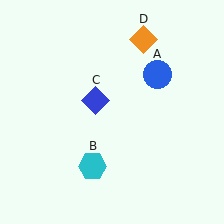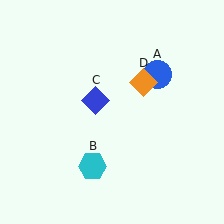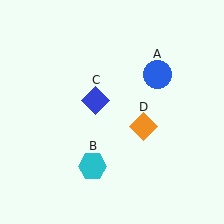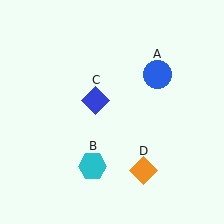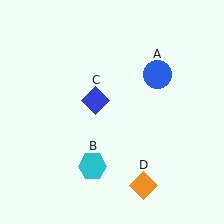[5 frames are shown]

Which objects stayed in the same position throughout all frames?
Blue circle (object A) and cyan hexagon (object B) and blue diamond (object C) remained stationary.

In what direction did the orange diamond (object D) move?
The orange diamond (object D) moved down.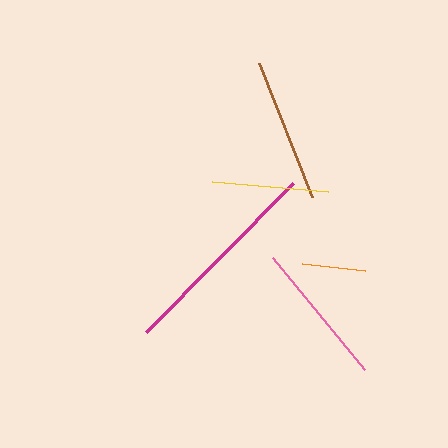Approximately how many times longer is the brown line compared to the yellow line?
The brown line is approximately 1.2 times the length of the yellow line.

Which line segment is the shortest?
The orange line is the shortest at approximately 64 pixels.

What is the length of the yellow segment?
The yellow segment is approximately 116 pixels long.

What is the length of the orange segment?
The orange segment is approximately 64 pixels long.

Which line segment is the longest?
The magenta line is the longest at approximately 210 pixels.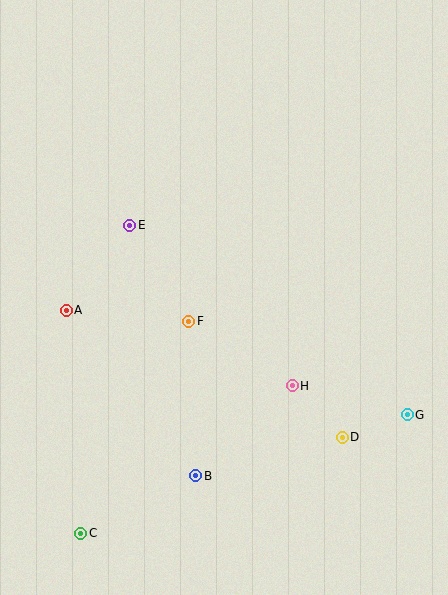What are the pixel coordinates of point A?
Point A is at (66, 310).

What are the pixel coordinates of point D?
Point D is at (342, 437).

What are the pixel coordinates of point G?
Point G is at (407, 415).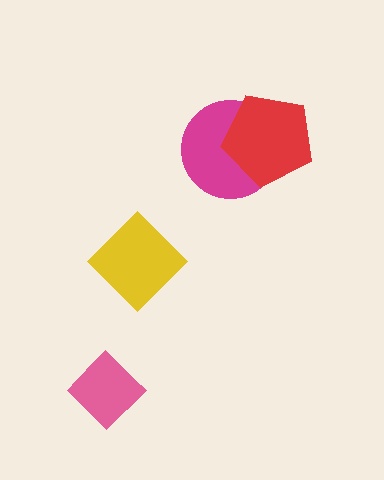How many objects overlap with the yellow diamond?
0 objects overlap with the yellow diamond.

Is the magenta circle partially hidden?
Yes, it is partially covered by another shape.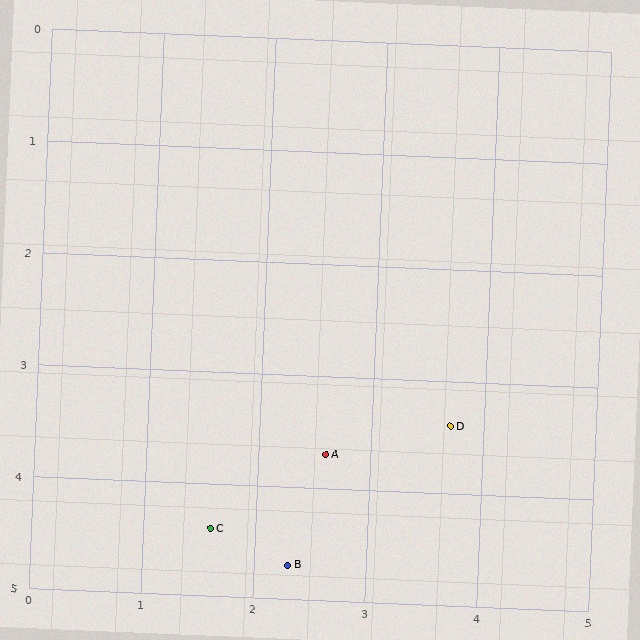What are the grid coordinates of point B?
Point B is at approximately (2.3, 4.7).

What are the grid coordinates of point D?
Point D is at approximately (3.7, 3.4).